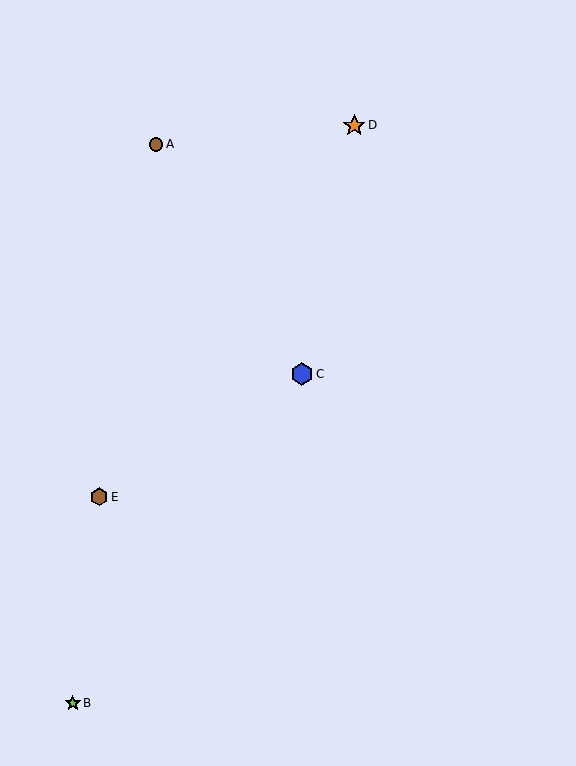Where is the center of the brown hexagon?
The center of the brown hexagon is at (99, 497).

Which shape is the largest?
The orange star (labeled D) is the largest.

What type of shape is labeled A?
Shape A is a brown circle.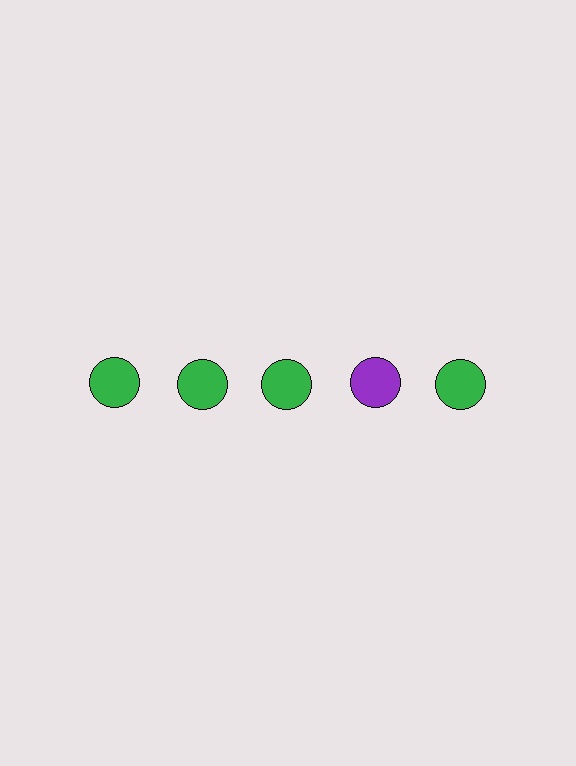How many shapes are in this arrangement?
There are 5 shapes arranged in a grid pattern.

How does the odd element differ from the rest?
It has a different color: purple instead of green.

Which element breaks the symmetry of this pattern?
The purple circle in the top row, second from right column breaks the symmetry. All other shapes are green circles.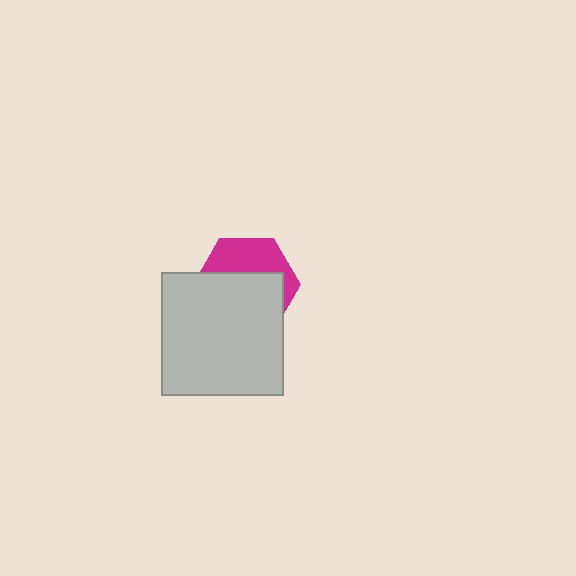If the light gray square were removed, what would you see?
You would see the complete magenta hexagon.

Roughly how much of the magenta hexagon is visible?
A small part of it is visible (roughly 38%).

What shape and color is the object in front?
The object in front is a light gray square.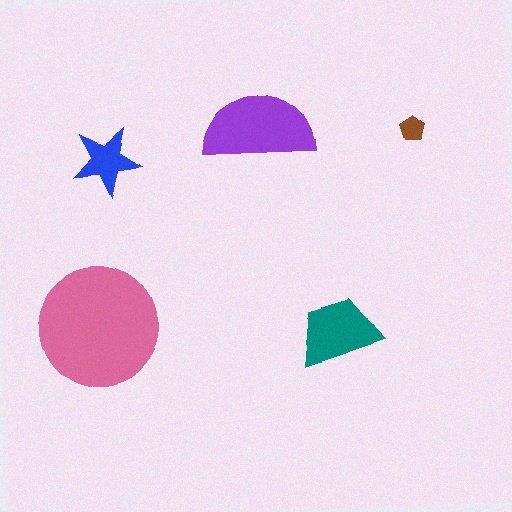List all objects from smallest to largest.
The brown pentagon, the blue star, the teal trapezoid, the purple semicircle, the pink circle.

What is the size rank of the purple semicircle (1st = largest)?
2nd.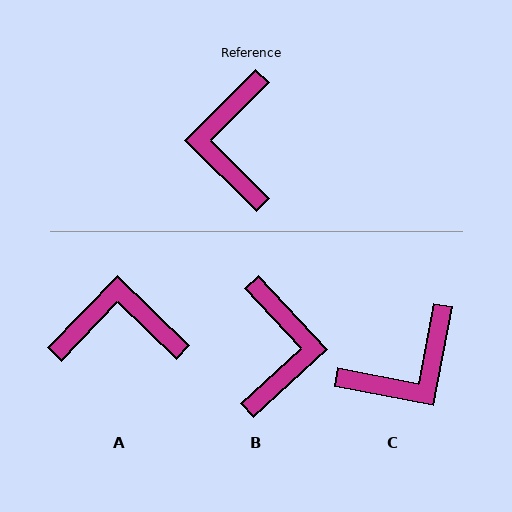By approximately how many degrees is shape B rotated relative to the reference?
Approximately 177 degrees counter-clockwise.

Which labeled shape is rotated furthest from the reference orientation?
B, about 177 degrees away.